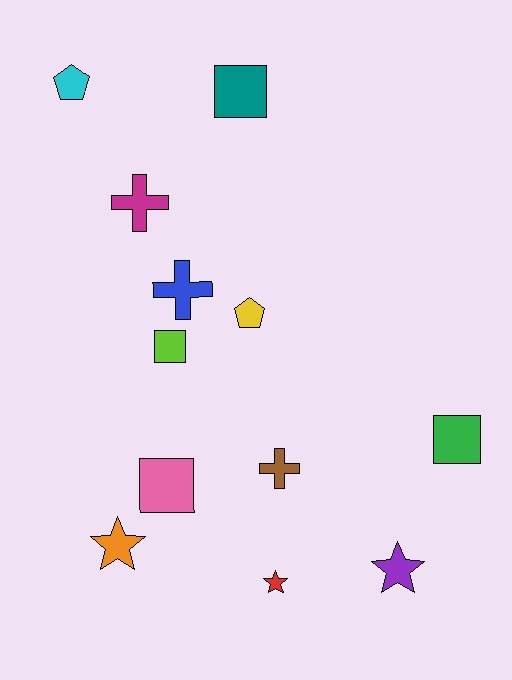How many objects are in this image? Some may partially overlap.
There are 12 objects.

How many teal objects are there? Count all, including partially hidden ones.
There is 1 teal object.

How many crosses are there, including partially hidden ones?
There are 3 crosses.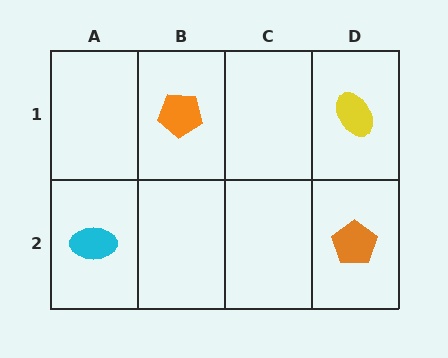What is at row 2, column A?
A cyan ellipse.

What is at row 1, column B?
An orange pentagon.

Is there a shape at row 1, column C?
No, that cell is empty.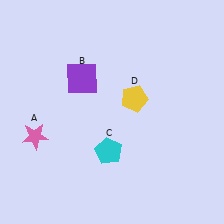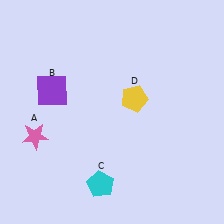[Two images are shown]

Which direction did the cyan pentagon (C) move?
The cyan pentagon (C) moved down.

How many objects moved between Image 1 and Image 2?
2 objects moved between the two images.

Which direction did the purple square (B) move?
The purple square (B) moved left.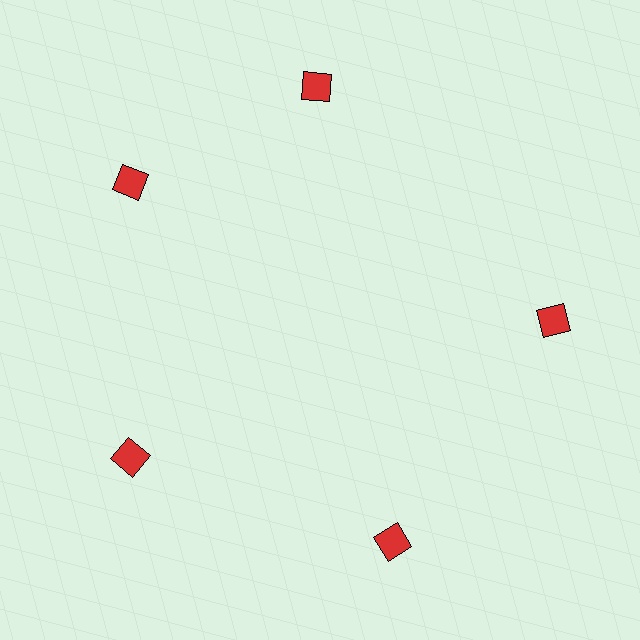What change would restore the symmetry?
The symmetry would be restored by rotating it back into even spacing with its neighbors so that all 5 diamonds sit at equal angles and equal distance from the center.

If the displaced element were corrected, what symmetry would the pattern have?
It would have 5-fold rotational symmetry — the pattern would map onto itself every 72 degrees.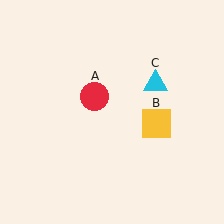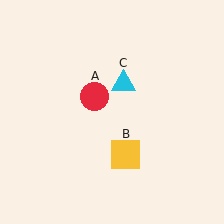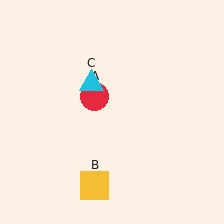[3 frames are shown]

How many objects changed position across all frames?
2 objects changed position: yellow square (object B), cyan triangle (object C).